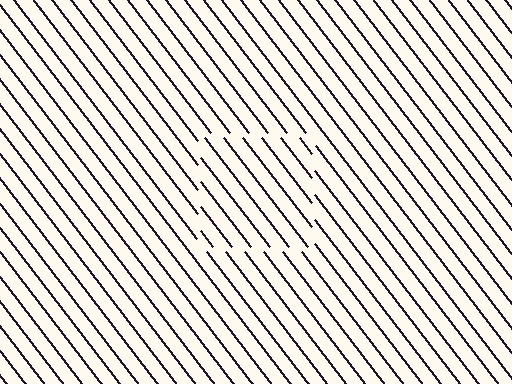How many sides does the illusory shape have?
4 sides — the line-ends trace a square.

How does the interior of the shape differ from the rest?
The interior of the shape contains the same grating, shifted by half a period — the contour is defined by the phase discontinuity where line-ends from the inner and outer gratings abut.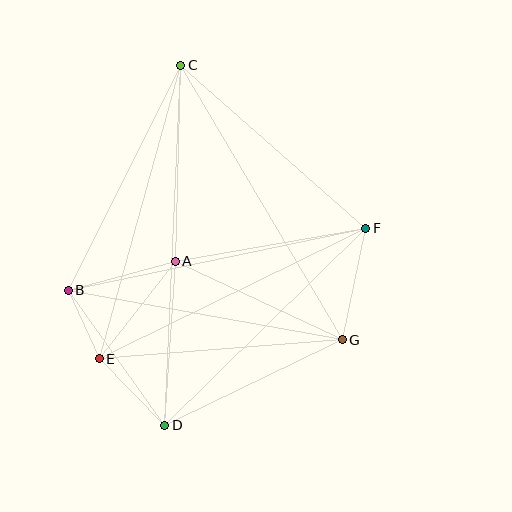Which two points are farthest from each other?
Points C and D are farthest from each other.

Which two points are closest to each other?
Points B and E are closest to each other.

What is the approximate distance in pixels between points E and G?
The distance between E and G is approximately 244 pixels.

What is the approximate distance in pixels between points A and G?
The distance between A and G is approximately 185 pixels.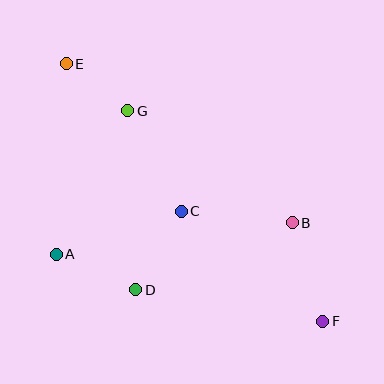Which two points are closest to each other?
Points E and G are closest to each other.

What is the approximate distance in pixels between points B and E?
The distance between B and E is approximately 276 pixels.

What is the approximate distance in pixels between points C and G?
The distance between C and G is approximately 114 pixels.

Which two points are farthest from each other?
Points E and F are farthest from each other.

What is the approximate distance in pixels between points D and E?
The distance between D and E is approximately 236 pixels.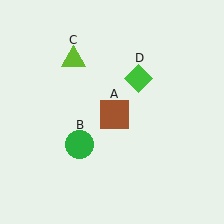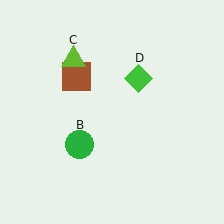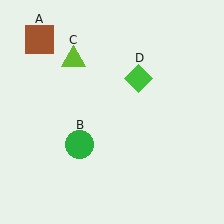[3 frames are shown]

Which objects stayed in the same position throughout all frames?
Green circle (object B) and lime triangle (object C) and green diamond (object D) remained stationary.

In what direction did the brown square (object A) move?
The brown square (object A) moved up and to the left.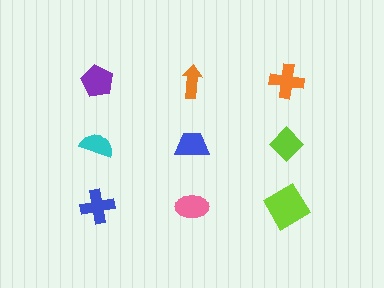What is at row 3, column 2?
A pink ellipse.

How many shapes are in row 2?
3 shapes.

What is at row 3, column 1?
A blue cross.